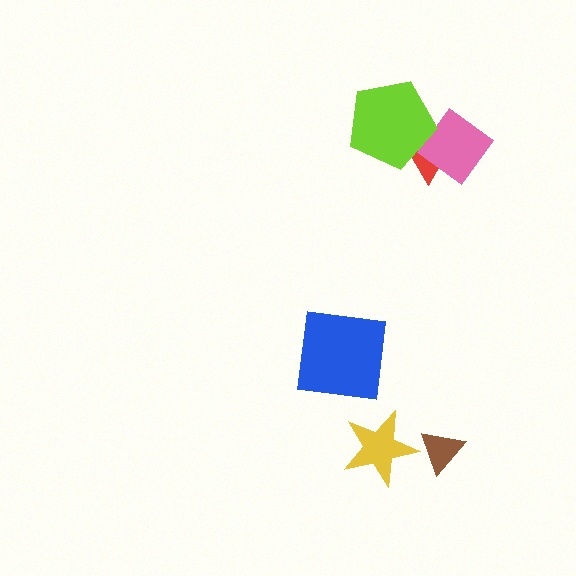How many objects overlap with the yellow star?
0 objects overlap with the yellow star.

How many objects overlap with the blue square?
0 objects overlap with the blue square.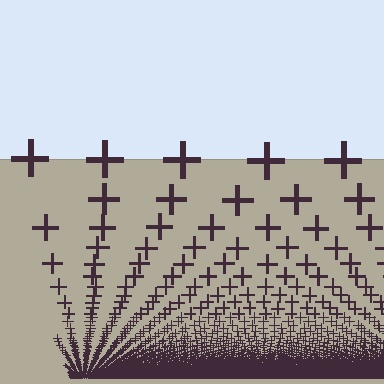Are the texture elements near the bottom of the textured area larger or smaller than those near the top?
Smaller. The gradient is inverted — elements near the bottom are smaller and denser.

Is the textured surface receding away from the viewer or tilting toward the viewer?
The surface appears to tilt toward the viewer. Texture elements get larger and sparser toward the top.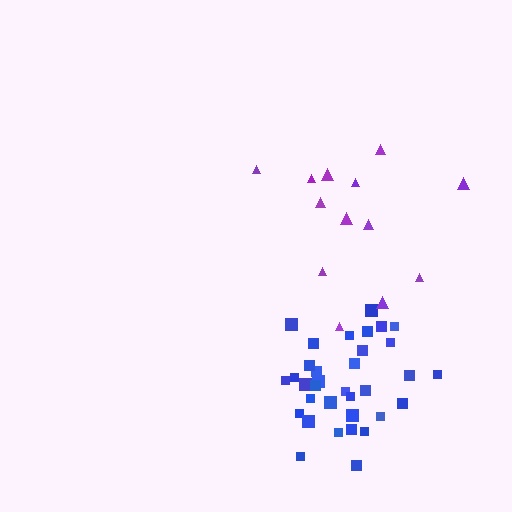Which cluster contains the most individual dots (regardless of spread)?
Blue (34).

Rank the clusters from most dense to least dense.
blue, purple.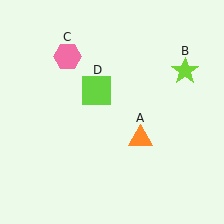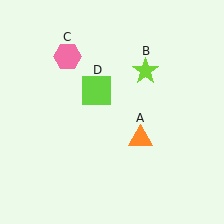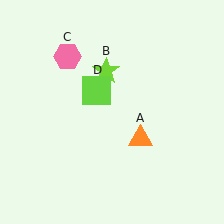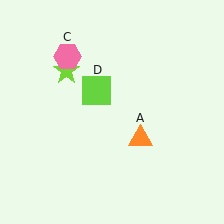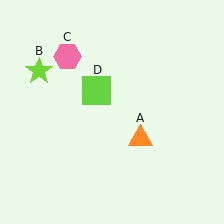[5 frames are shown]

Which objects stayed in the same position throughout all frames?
Orange triangle (object A) and pink hexagon (object C) and lime square (object D) remained stationary.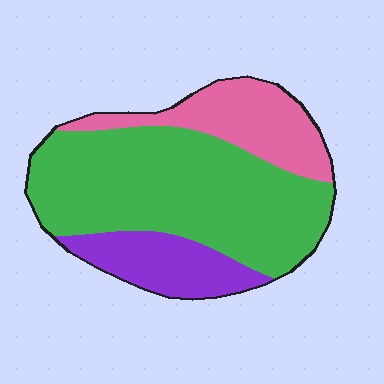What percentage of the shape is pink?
Pink takes up about one fifth (1/5) of the shape.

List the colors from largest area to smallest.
From largest to smallest: green, pink, purple.